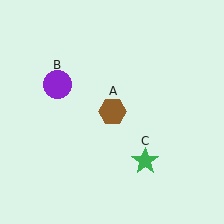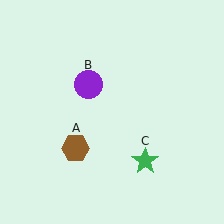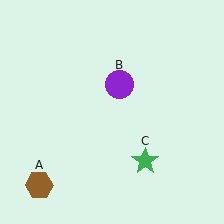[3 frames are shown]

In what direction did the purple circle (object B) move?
The purple circle (object B) moved right.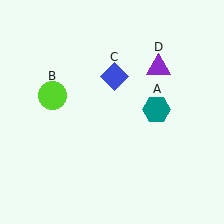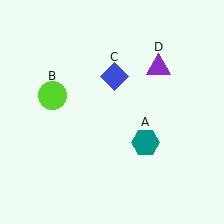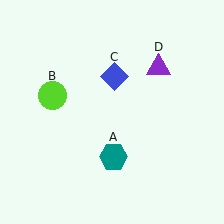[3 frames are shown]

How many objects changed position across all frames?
1 object changed position: teal hexagon (object A).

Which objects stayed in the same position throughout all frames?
Lime circle (object B) and blue diamond (object C) and purple triangle (object D) remained stationary.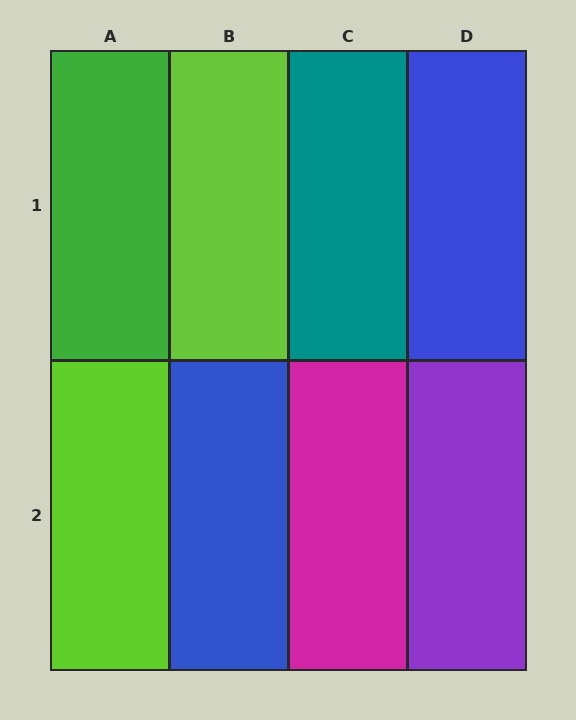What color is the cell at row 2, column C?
Magenta.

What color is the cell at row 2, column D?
Purple.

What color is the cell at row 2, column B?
Blue.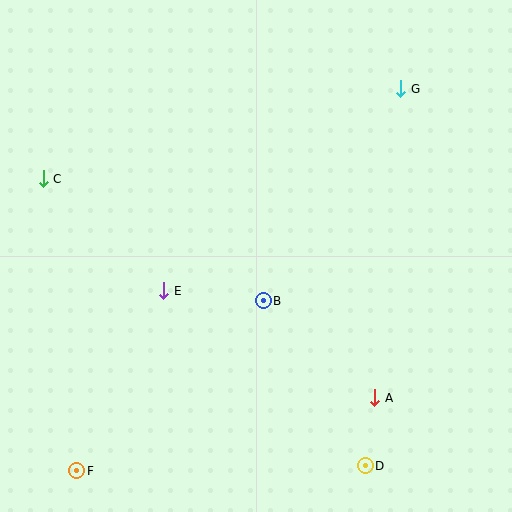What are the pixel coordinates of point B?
Point B is at (263, 301).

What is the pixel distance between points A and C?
The distance between A and C is 397 pixels.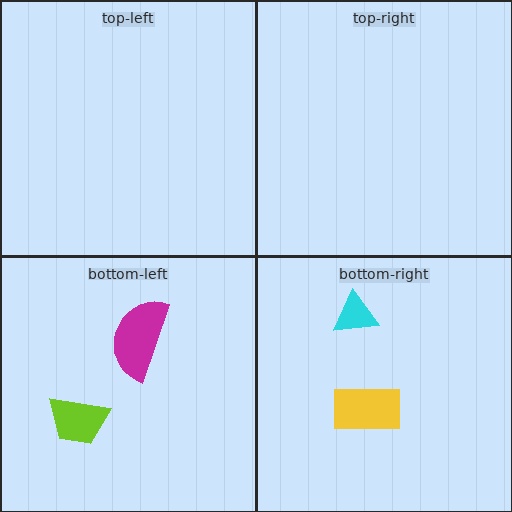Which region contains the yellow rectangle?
The bottom-right region.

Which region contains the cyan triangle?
The bottom-right region.